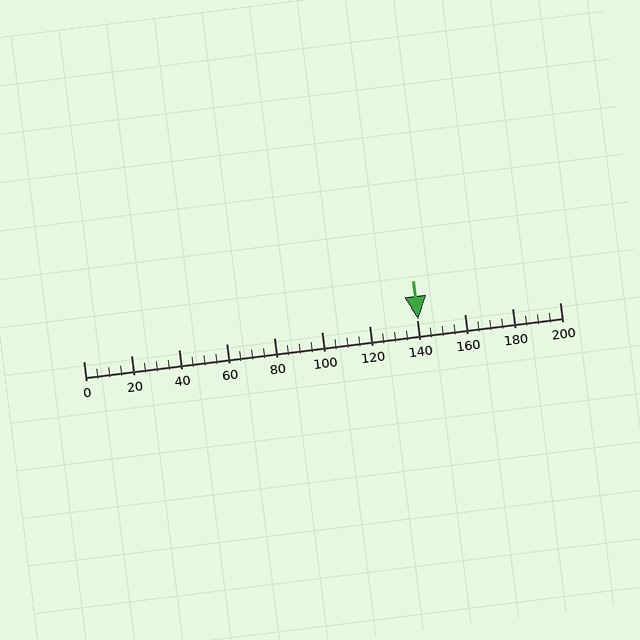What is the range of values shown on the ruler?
The ruler shows values from 0 to 200.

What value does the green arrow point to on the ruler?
The green arrow points to approximately 141.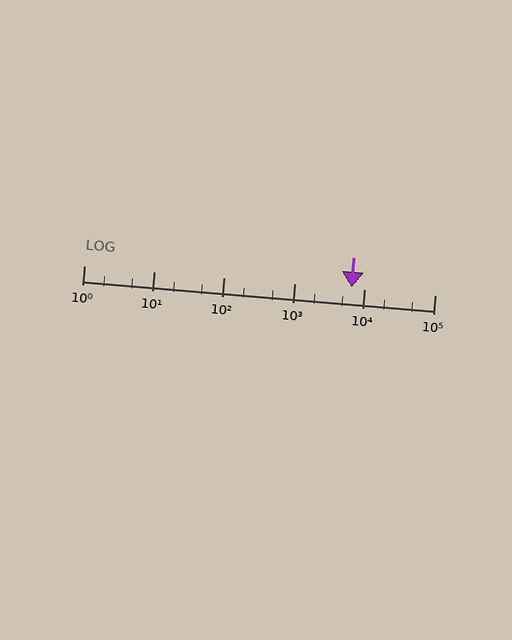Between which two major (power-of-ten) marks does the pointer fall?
The pointer is between 1000 and 10000.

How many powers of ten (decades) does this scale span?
The scale spans 5 decades, from 1 to 100000.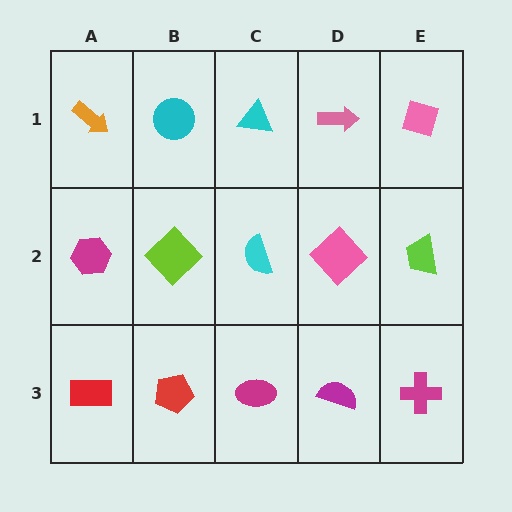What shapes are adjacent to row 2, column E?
A pink diamond (row 1, column E), a magenta cross (row 3, column E), a pink diamond (row 2, column D).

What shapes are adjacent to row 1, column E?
A lime trapezoid (row 2, column E), a pink arrow (row 1, column D).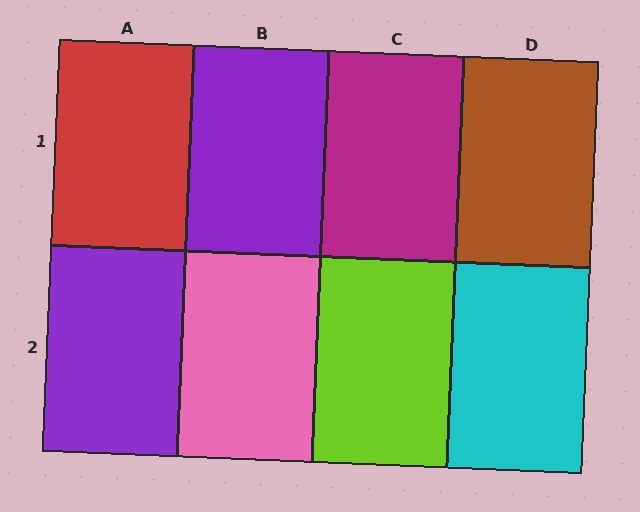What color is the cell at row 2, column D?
Cyan.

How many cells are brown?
1 cell is brown.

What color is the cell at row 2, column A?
Purple.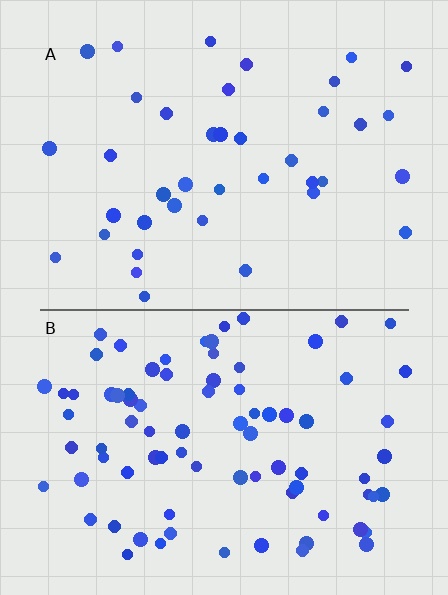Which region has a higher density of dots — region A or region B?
B (the bottom).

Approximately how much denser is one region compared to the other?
Approximately 2.2× — region B over region A.